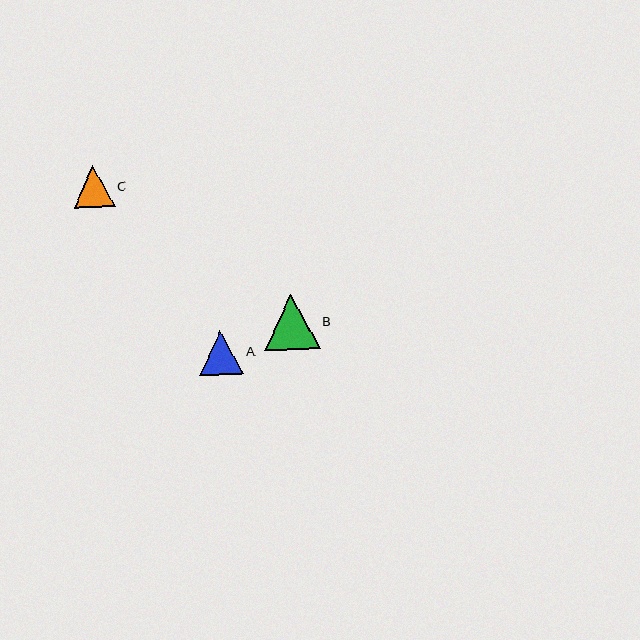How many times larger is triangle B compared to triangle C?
Triangle B is approximately 1.3 times the size of triangle C.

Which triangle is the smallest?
Triangle C is the smallest with a size of approximately 41 pixels.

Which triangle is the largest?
Triangle B is the largest with a size of approximately 55 pixels.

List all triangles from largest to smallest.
From largest to smallest: B, A, C.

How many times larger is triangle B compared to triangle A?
Triangle B is approximately 1.2 times the size of triangle A.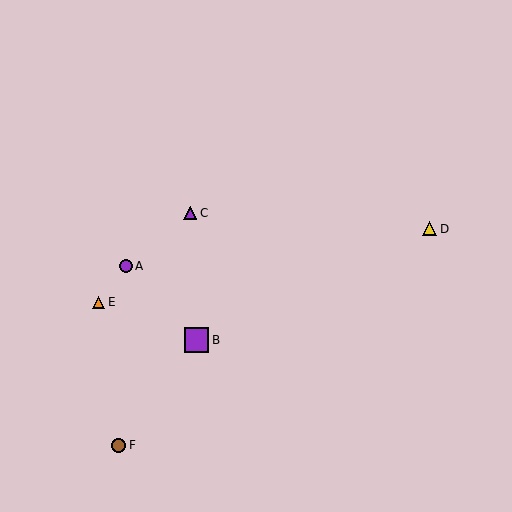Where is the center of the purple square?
The center of the purple square is at (197, 340).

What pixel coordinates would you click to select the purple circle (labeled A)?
Click at (126, 266) to select the purple circle A.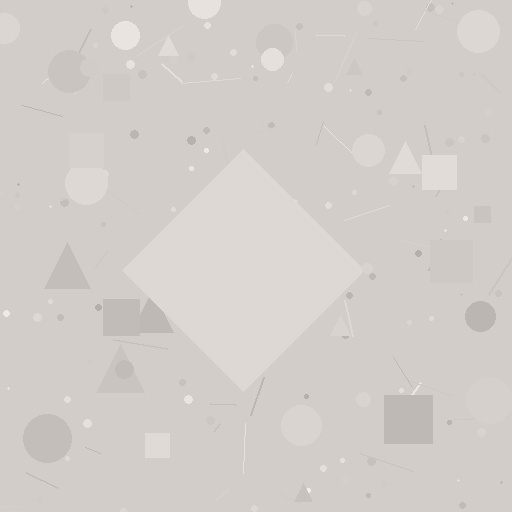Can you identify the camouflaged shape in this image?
The camouflaged shape is a diamond.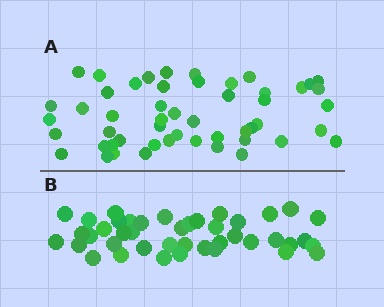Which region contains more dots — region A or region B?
Region A (the top region) has more dots.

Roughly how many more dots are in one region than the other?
Region A has roughly 8 or so more dots than region B.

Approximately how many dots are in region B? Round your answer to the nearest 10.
About 40 dots. (The exact count is 42, which rounds to 40.)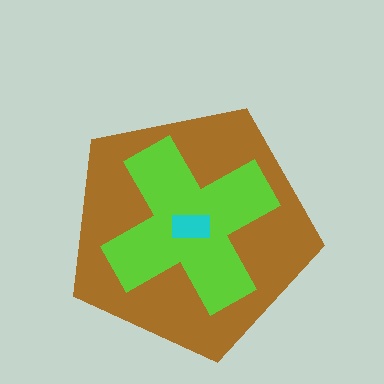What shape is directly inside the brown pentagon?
The lime cross.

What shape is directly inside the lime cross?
The cyan rectangle.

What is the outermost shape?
The brown pentagon.